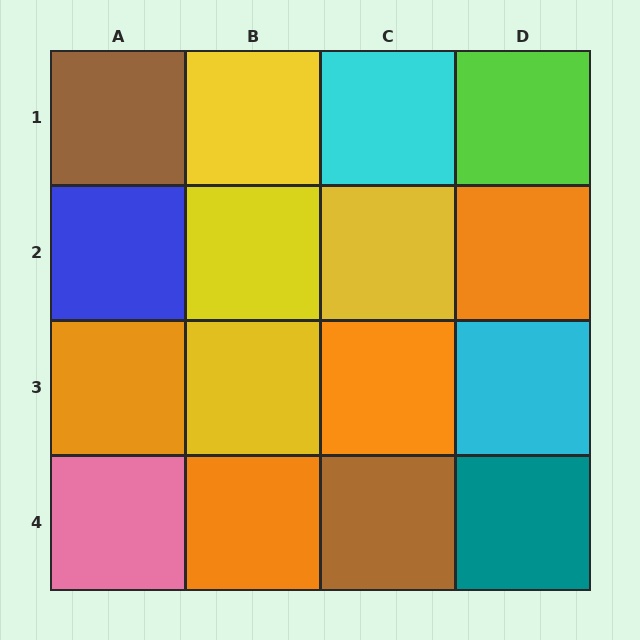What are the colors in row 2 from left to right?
Blue, yellow, yellow, orange.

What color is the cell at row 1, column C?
Cyan.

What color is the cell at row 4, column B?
Orange.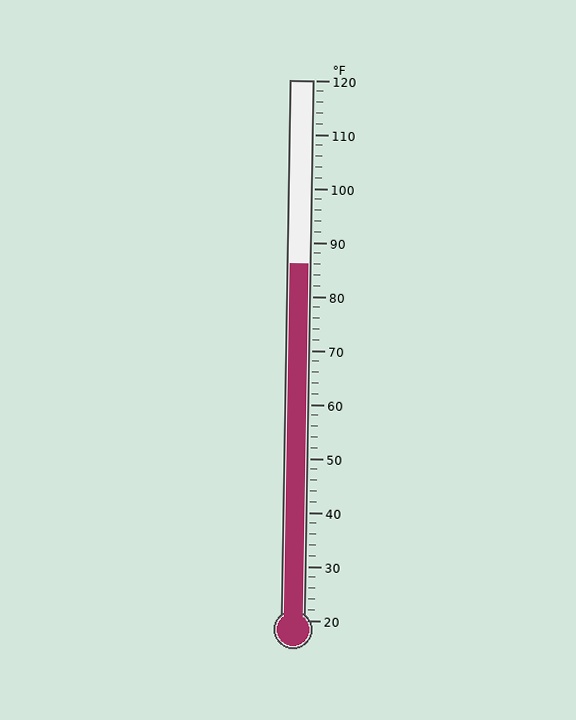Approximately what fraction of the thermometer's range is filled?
The thermometer is filled to approximately 65% of its range.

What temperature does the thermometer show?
The thermometer shows approximately 86°F.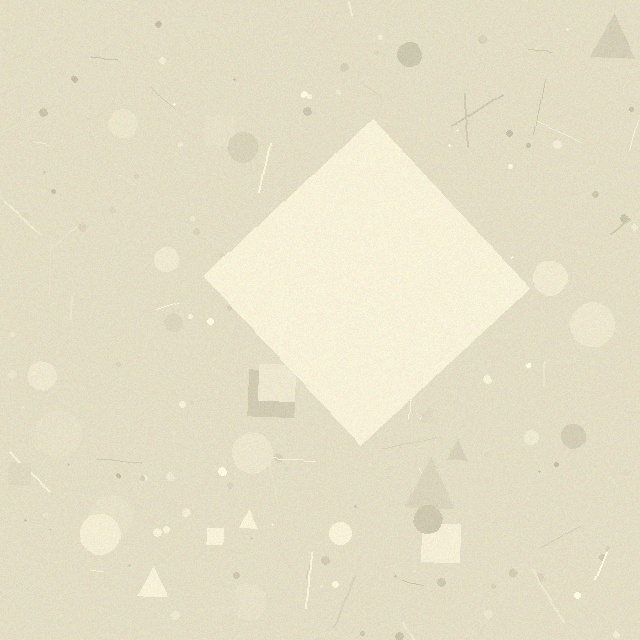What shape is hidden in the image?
A diamond is hidden in the image.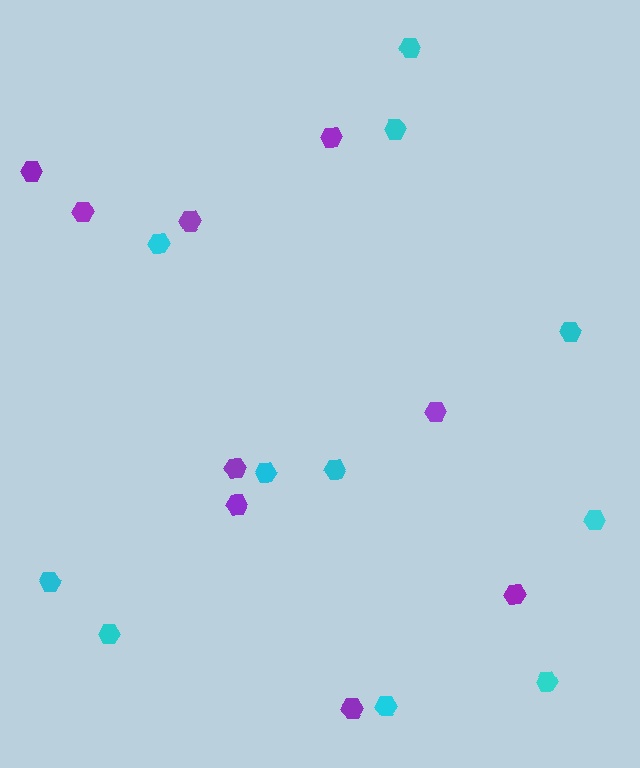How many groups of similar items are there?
There are 2 groups: one group of purple hexagons (9) and one group of cyan hexagons (11).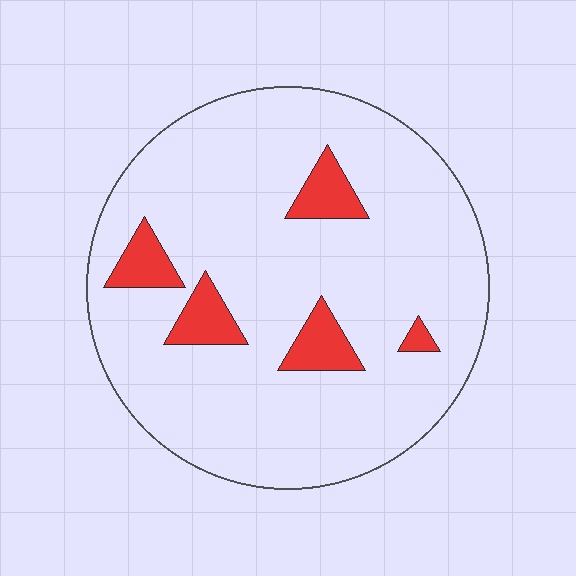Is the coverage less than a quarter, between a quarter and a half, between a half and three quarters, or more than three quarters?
Less than a quarter.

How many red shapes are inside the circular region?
5.